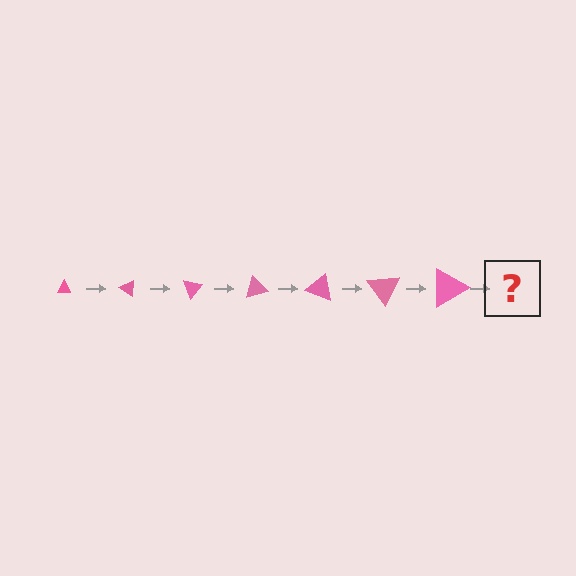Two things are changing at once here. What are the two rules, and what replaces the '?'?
The two rules are that the triangle grows larger each step and it rotates 35 degrees each step. The '?' should be a triangle, larger than the previous one and rotated 245 degrees from the start.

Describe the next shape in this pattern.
It should be a triangle, larger than the previous one and rotated 245 degrees from the start.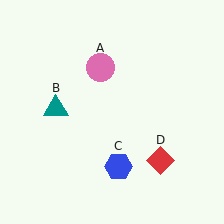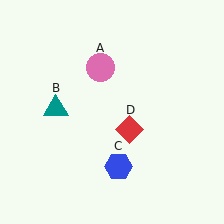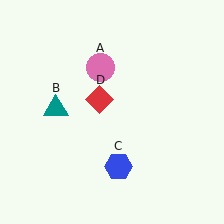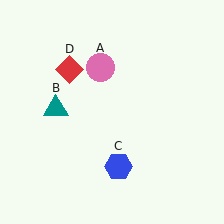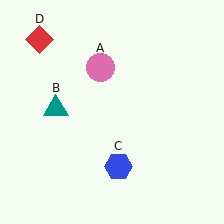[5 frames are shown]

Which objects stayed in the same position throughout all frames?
Pink circle (object A) and teal triangle (object B) and blue hexagon (object C) remained stationary.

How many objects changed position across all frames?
1 object changed position: red diamond (object D).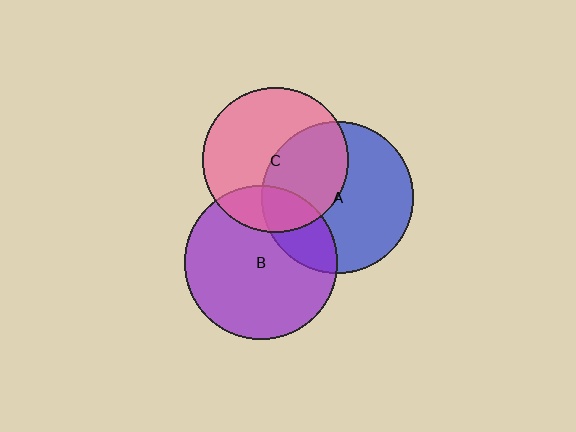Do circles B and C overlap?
Yes.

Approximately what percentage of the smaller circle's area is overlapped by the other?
Approximately 20%.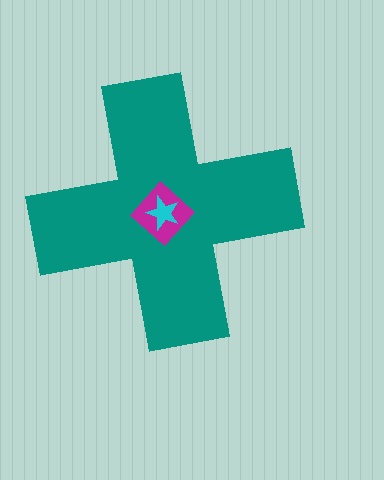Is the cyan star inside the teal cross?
Yes.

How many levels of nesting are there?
3.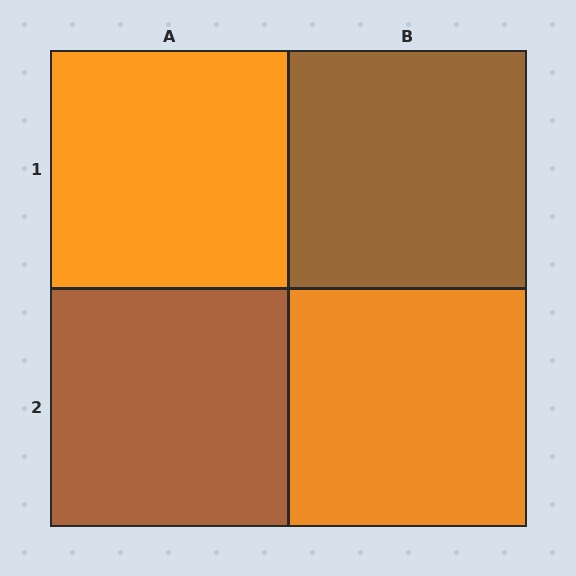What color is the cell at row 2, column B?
Orange.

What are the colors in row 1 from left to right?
Orange, brown.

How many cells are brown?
2 cells are brown.